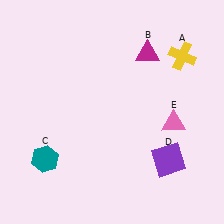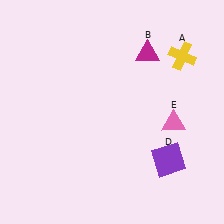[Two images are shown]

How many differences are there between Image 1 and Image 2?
There is 1 difference between the two images.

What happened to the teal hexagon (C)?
The teal hexagon (C) was removed in Image 2. It was in the bottom-left area of Image 1.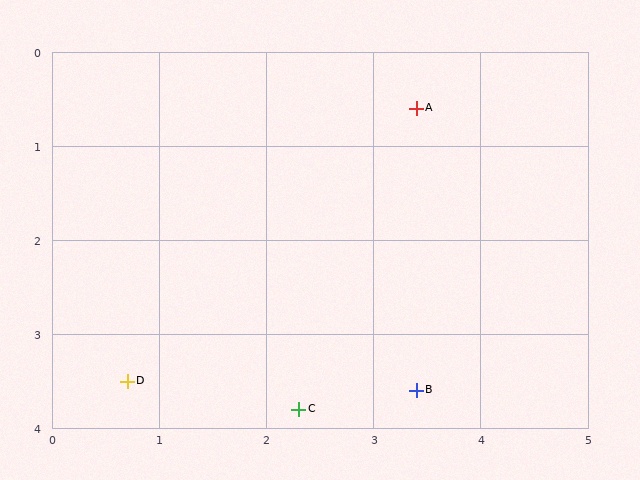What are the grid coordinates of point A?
Point A is at approximately (3.4, 0.6).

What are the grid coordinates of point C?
Point C is at approximately (2.3, 3.8).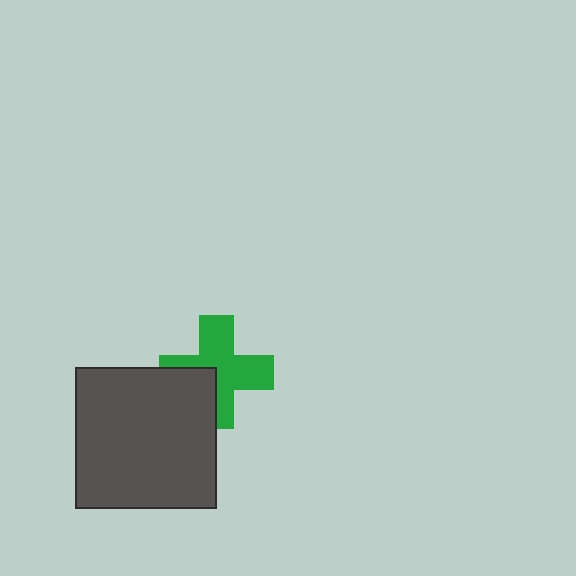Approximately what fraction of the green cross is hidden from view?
Roughly 30% of the green cross is hidden behind the dark gray square.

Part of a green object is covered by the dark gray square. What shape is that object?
It is a cross.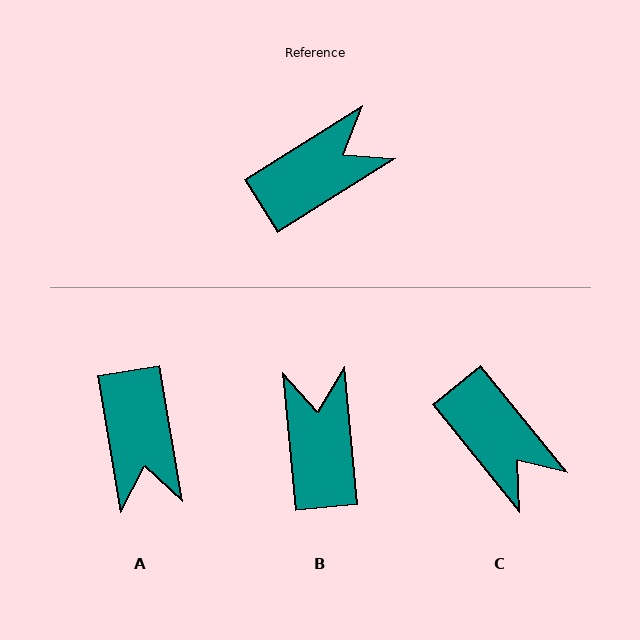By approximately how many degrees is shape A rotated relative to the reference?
Approximately 112 degrees clockwise.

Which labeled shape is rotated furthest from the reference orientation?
A, about 112 degrees away.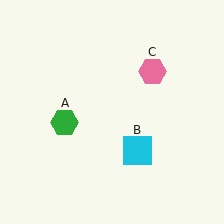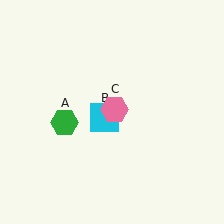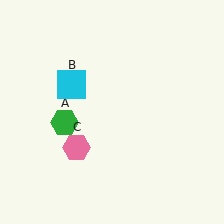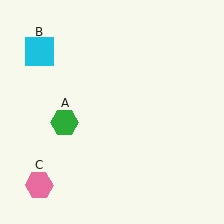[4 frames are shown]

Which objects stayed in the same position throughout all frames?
Green hexagon (object A) remained stationary.